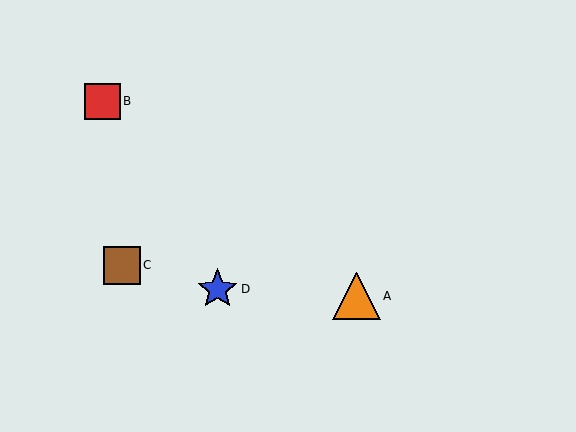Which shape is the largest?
The orange triangle (labeled A) is the largest.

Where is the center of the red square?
The center of the red square is at (103, 101).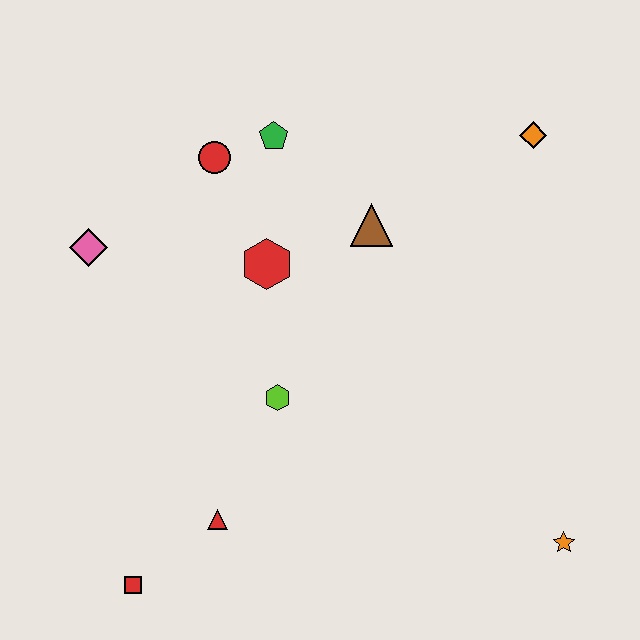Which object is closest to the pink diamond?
The red circle is closest to the pink diamond.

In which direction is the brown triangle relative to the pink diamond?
The brown triangle is to the right of the pink diamond.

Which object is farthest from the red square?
The orange diamond is farthest from the red square.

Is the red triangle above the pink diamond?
No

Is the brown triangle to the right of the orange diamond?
No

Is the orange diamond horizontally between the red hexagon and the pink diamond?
No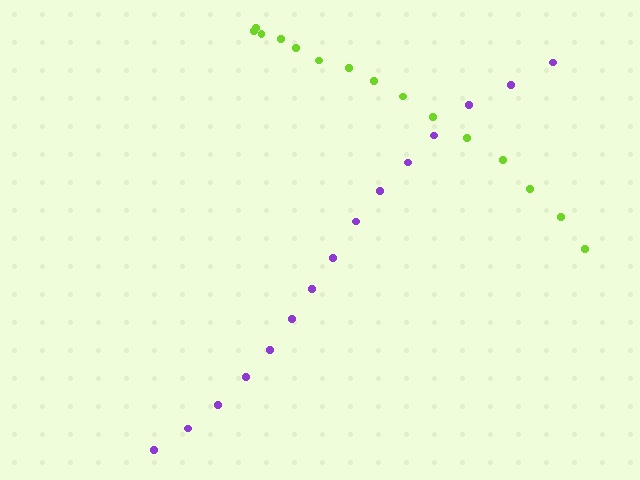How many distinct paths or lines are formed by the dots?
There are 2 distinct paths.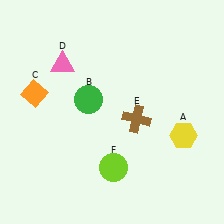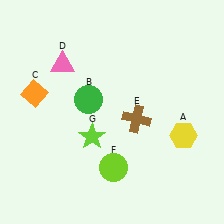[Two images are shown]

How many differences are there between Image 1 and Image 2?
There is 1 difference between the two images.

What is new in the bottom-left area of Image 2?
A lime star (G) was added in the bottom-left area of Image 2.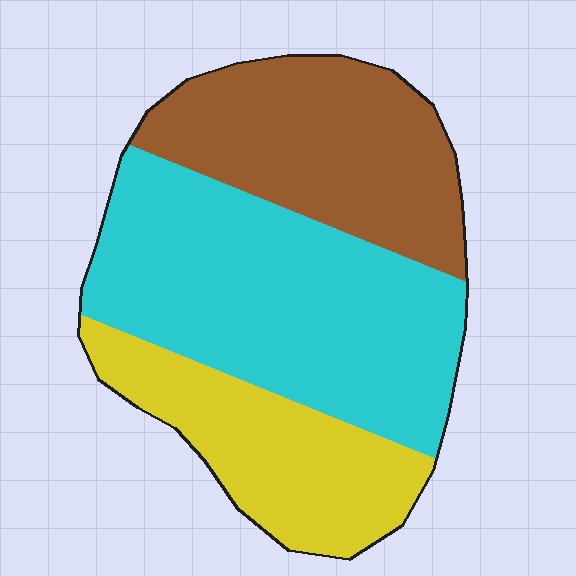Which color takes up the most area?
Cyan, at roughly 45%.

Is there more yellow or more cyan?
Cyan.